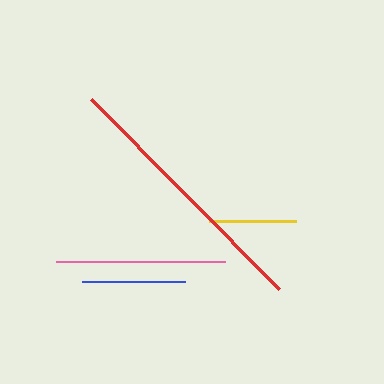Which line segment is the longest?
The red line is the longest at approximately 268 pixels.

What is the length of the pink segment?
The pink segment is approximately 169 pixels long.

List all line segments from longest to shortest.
From longest to shortest: red, pink, blue, yellow.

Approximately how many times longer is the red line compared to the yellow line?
The red line is approximately 3.1 times the length of the yellow line.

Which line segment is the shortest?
The yellow line is the shortest at approximately 87 pixels.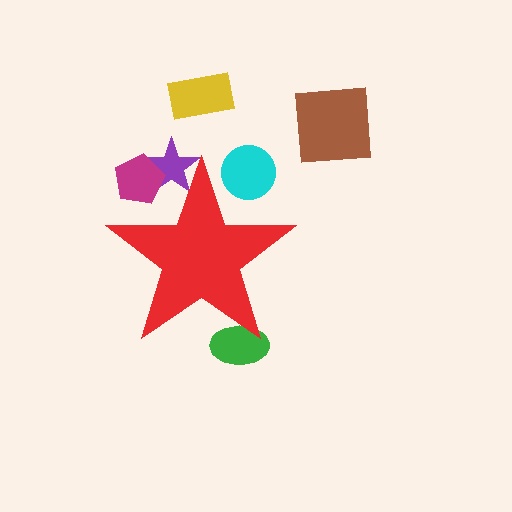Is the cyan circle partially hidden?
Yes, the cyan circle is partially hidden behind the red star.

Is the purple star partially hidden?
Yes, the purple star is partially hidden behind the red star.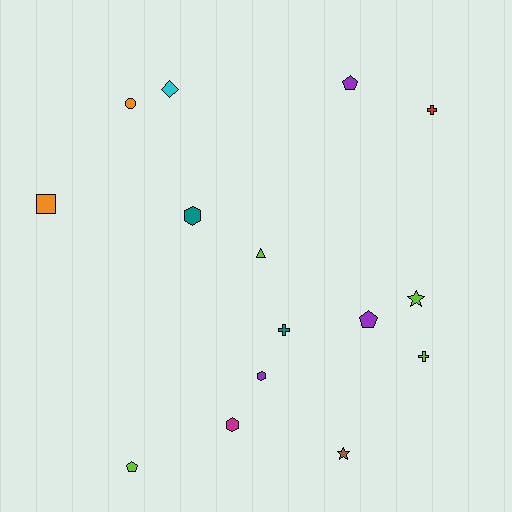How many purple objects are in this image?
There are 3 purple objects.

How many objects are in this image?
There are 15 objects.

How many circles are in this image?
There is 1 circle.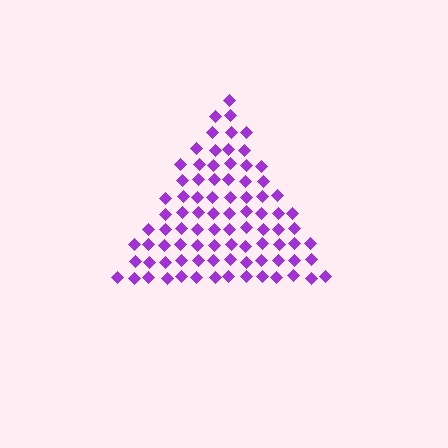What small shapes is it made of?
It is made of small diamonds.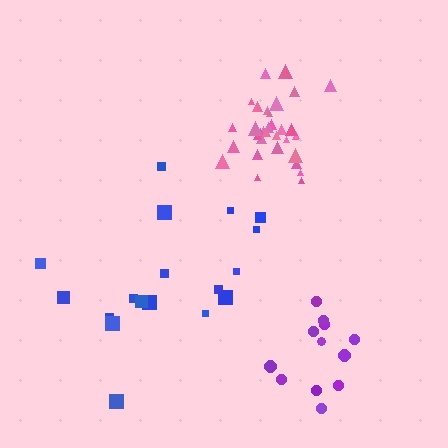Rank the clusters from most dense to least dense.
pink, purple, blue.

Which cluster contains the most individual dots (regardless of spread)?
Pink (33).